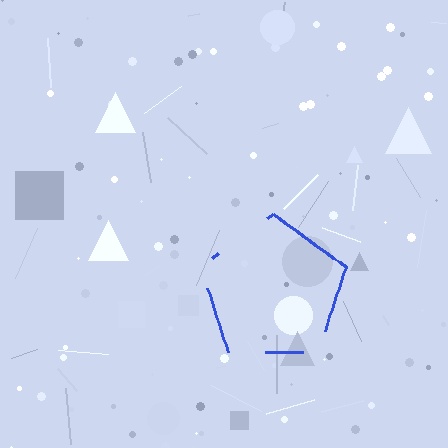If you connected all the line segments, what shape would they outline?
They would outline a pentagon.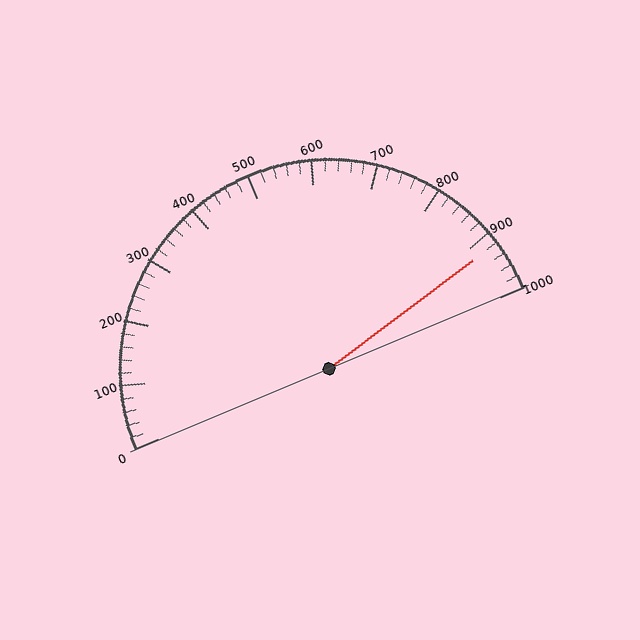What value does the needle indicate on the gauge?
The needle indicates approximately 920.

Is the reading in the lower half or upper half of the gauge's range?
The reading is in the upper half of the range (0 to 1000).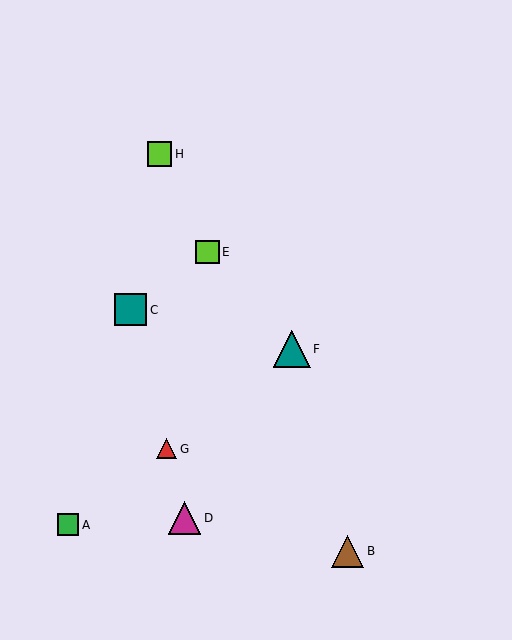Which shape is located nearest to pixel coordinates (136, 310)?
The teal square (labeled C) at (131, 310) is nearest to that location.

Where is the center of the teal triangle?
The center of the teal triangle is at (292, 349).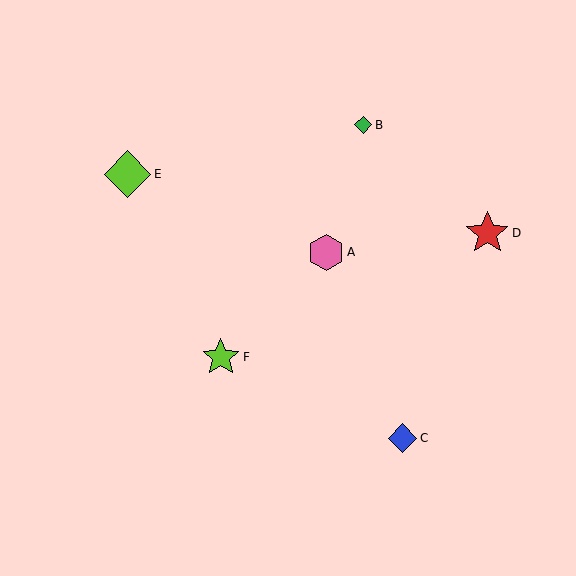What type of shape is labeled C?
Shape C is a blue diamond.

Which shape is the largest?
The lime diamond (labeled E) is the largest.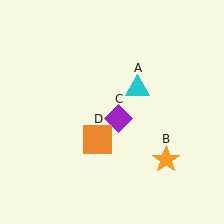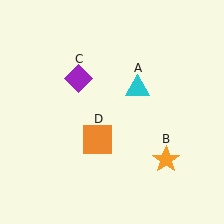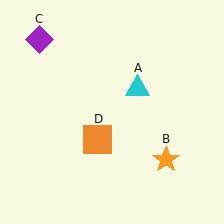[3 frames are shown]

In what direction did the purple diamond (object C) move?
The purple diamond (object C) moved up and to the left.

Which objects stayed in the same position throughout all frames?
Cyan triangle (object A) and orange star (object B) and orange square (object D) remained stationary.